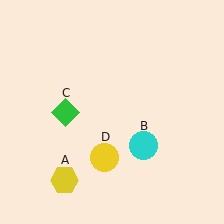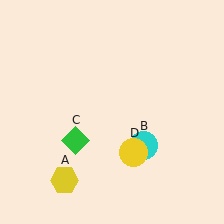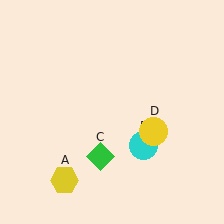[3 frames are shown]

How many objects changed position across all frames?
2 objects changed position: green diamond (object C), yellow circle (object D).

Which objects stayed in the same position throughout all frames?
Yellow hexagon (object A) and cyan circle (object B) remained stationary.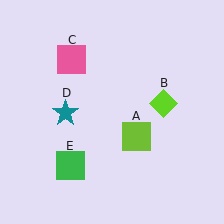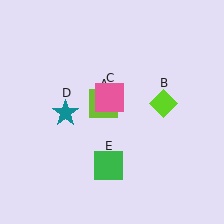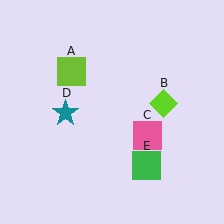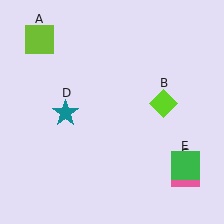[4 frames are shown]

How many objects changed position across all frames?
3 objects changed position: lime square (object A), pink square (object C), green square (object E).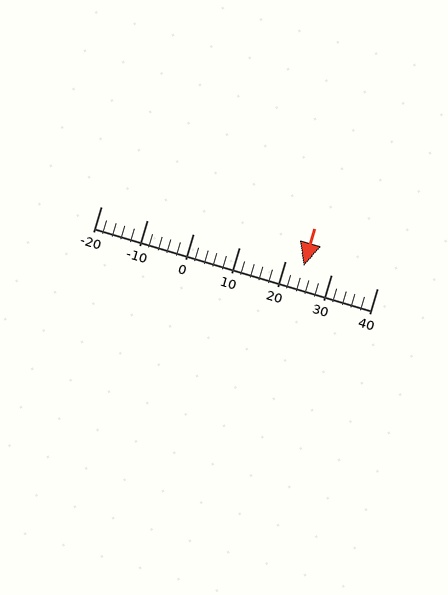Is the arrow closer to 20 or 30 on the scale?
The arrow is closer to 20.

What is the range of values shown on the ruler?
The ruler shows values from -20 to 40.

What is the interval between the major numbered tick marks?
The major tick marks are spaced 10 units apart.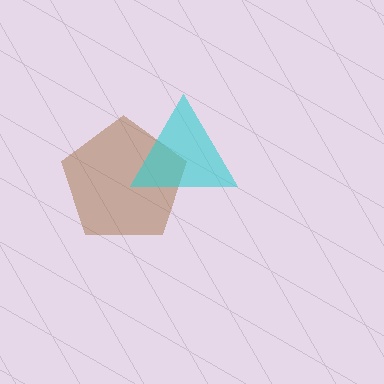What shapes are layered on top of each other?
The layered shapes are: a brown pentagon, a cyan triangle.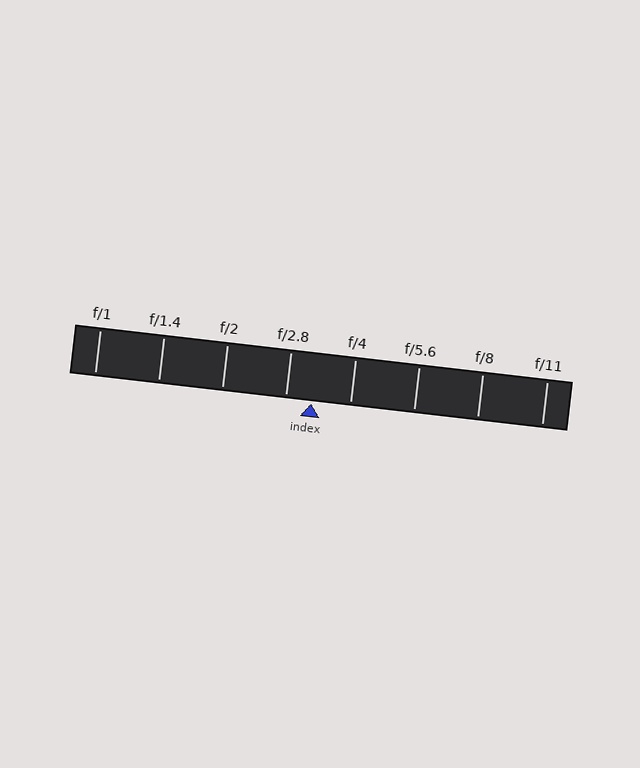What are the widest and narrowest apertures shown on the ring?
The widest aperture shown is f/1 and the narrowest is f/11.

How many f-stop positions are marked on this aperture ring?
There are 8 f-stop positions marked.